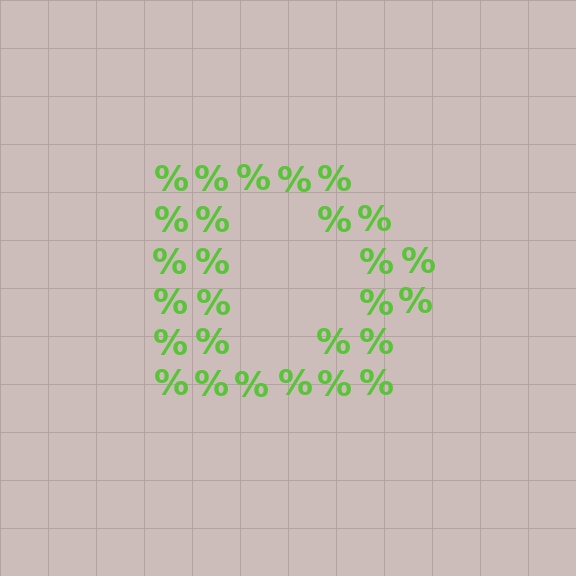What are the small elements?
The small elements are percent signs.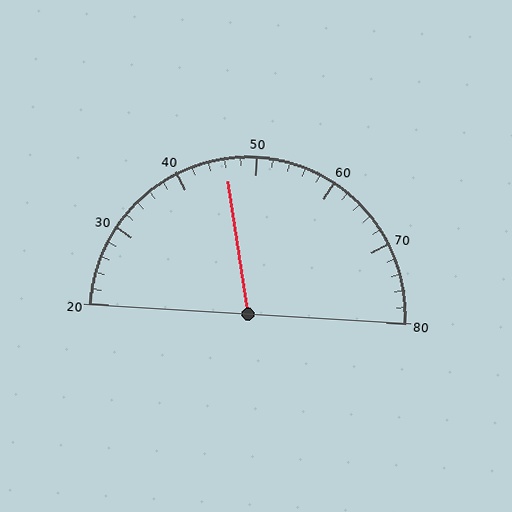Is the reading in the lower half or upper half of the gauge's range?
The reading is in the lower half of the range (20 to 80).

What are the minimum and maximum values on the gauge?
The gauge ranges from 20 to 80.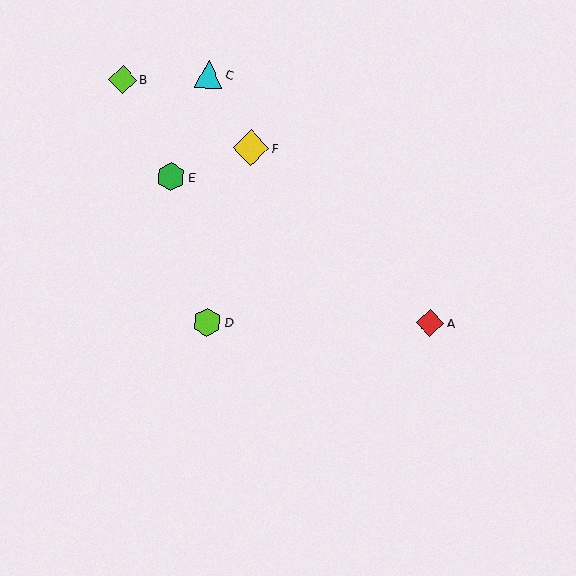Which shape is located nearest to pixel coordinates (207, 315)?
The lime hexagon (labeled D) at (207, 322) is nearest to that location.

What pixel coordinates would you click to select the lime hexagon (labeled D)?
Click at (207, 322) to select the lime hexagon D.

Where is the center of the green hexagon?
The center of the green hexagon is at (171, 177).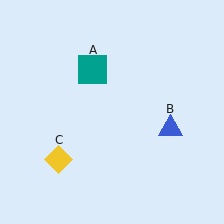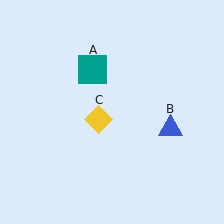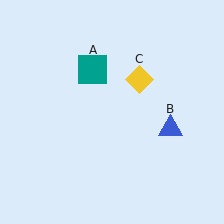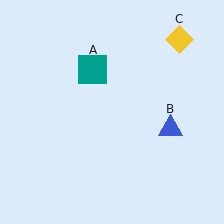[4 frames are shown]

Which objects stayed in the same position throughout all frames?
Teal square (object A) and blue triangle (object B) remained stationary.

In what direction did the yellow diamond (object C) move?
The yellow diamond (object C) moved up and to the right.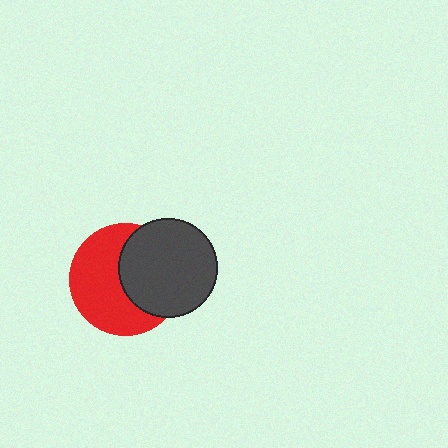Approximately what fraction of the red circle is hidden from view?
Roughly 43% of the red circle is hidden behind the dark gray circle.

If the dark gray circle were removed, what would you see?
You would see the complete red circle.